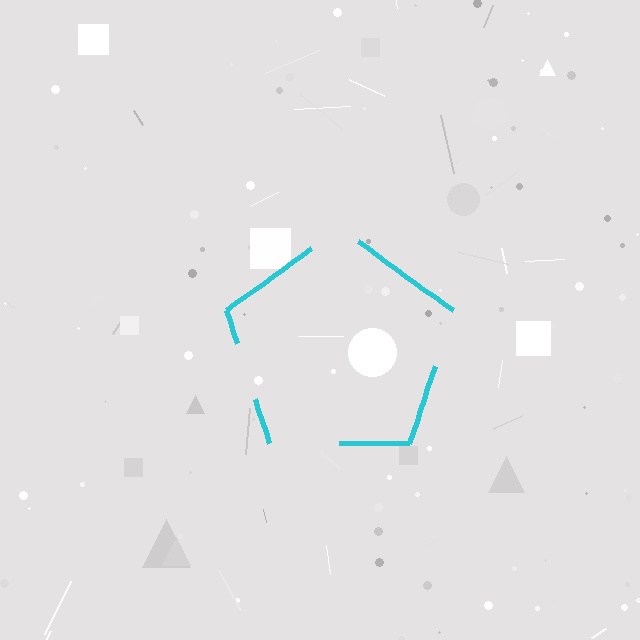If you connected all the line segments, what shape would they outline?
They would outline a pentagon.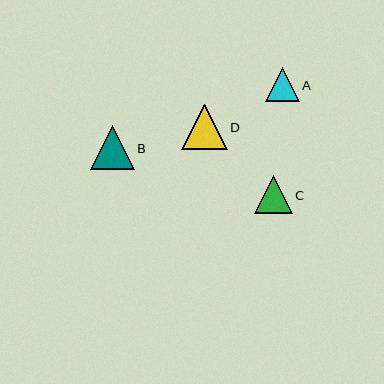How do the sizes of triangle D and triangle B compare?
Triangle D and triangle B are approximately the same size.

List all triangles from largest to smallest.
From largest to smallest: D, B, C, A.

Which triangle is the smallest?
Triangle A is the smallest with a size of approximately 34 pixels.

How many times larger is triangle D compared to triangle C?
Triangle D is approximately 1.2 times the size of triangle C.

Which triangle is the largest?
Triangle D is the largest with a size of approximately 45 pixels.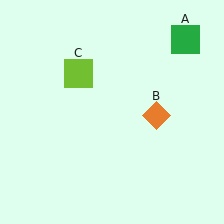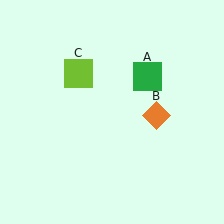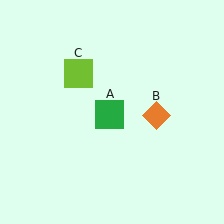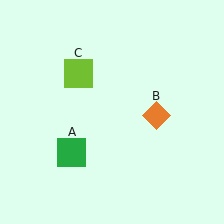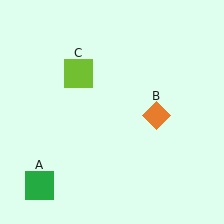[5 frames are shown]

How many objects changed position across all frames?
1 object changed position: green square (object A).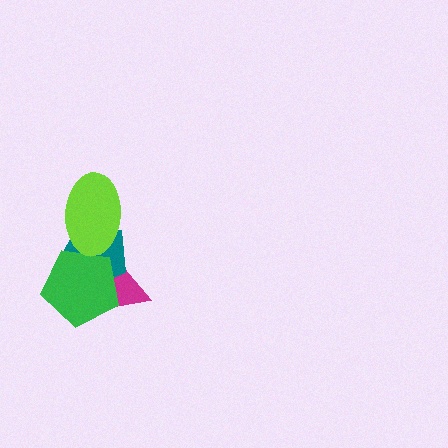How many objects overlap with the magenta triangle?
2 objects overlap with the magenta triangle.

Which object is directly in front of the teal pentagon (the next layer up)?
The green pentagon is directly in front of the teal pentagon.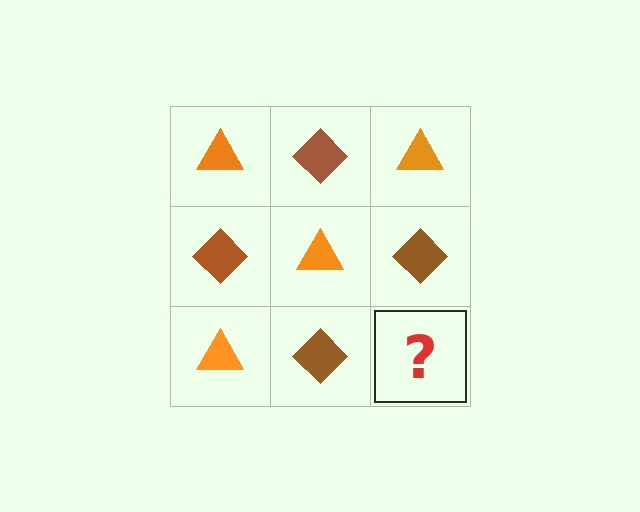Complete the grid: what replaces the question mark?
The question mark should be replaced with an orange triangle.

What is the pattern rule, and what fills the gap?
The rule is that it alternates orange triangle and brown diamond in a checkerboard pattern. The gap should be filled with an orange triangle.